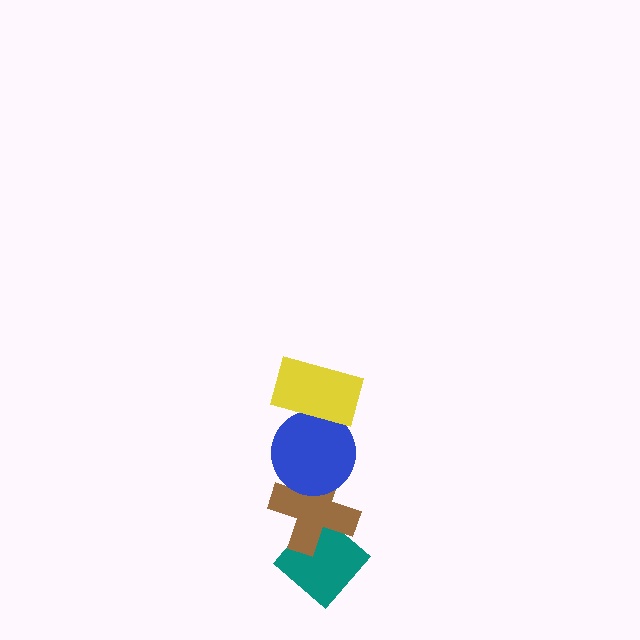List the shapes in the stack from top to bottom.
From top to bottom: the yellow rectangle, the blue circle, the brown cross, the teal diamond.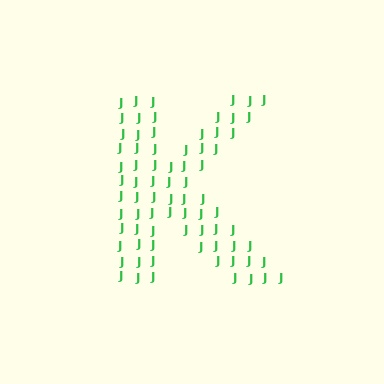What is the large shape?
The large shape is the letter K.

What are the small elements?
The small elements are letter J's.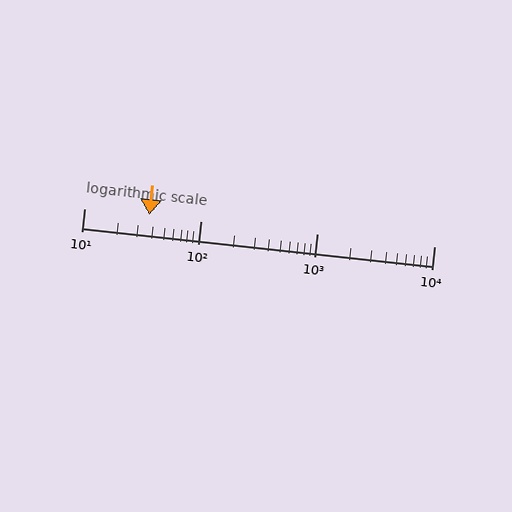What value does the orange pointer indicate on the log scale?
The pointer indicates approximately 36.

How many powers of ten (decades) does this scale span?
The scale spans 3 decades, from 10 to 10000.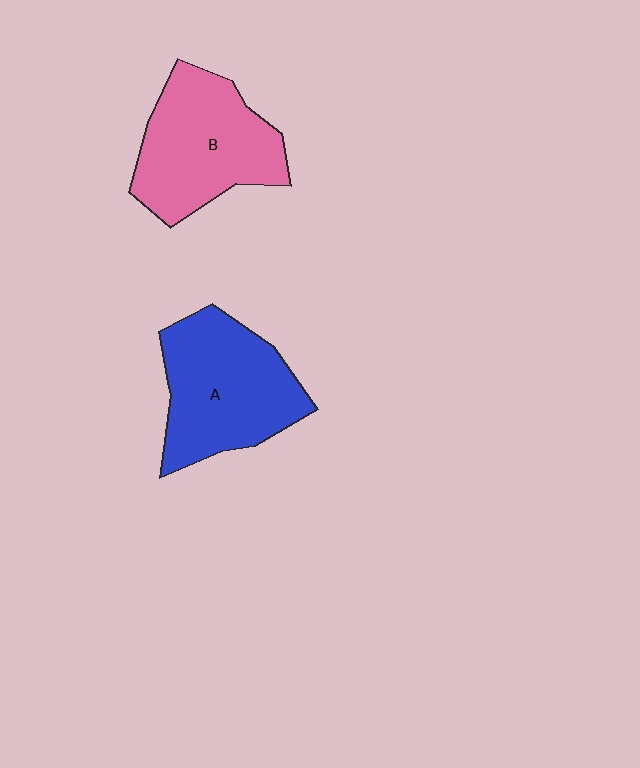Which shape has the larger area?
Shape A (blue).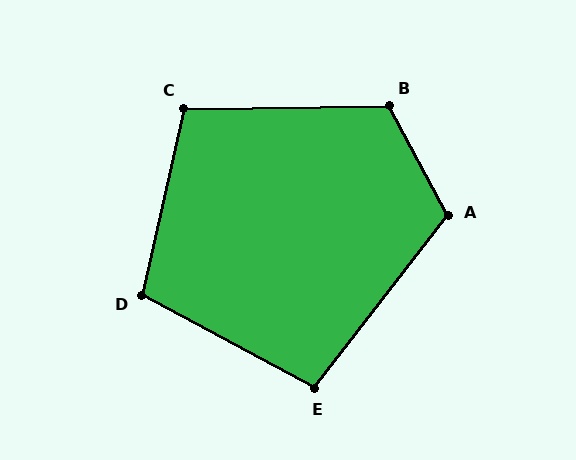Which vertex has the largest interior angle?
B, at approximately 117 degrees.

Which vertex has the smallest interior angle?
E, at approximately 99 degrees.